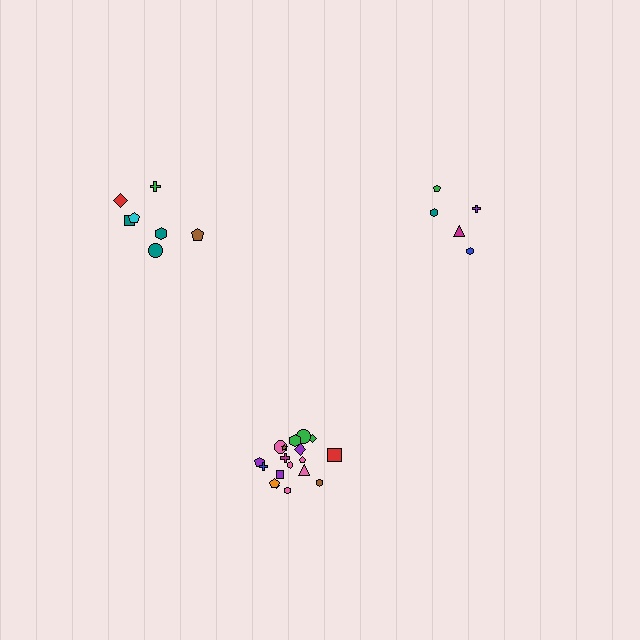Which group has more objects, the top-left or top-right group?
The top-left group.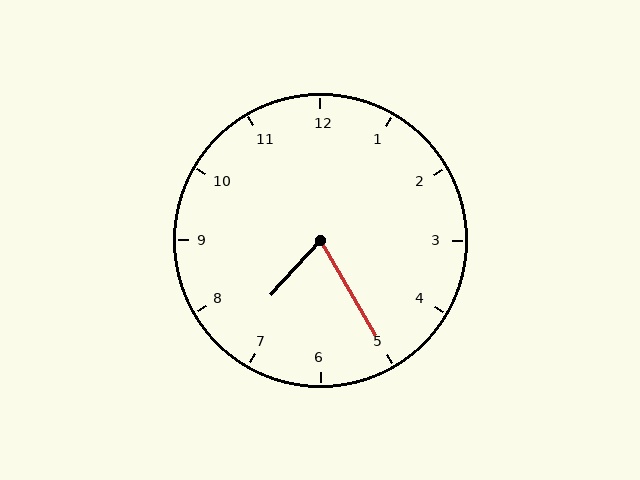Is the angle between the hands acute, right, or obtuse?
It is acute.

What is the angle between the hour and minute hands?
Approximately 72 degrees.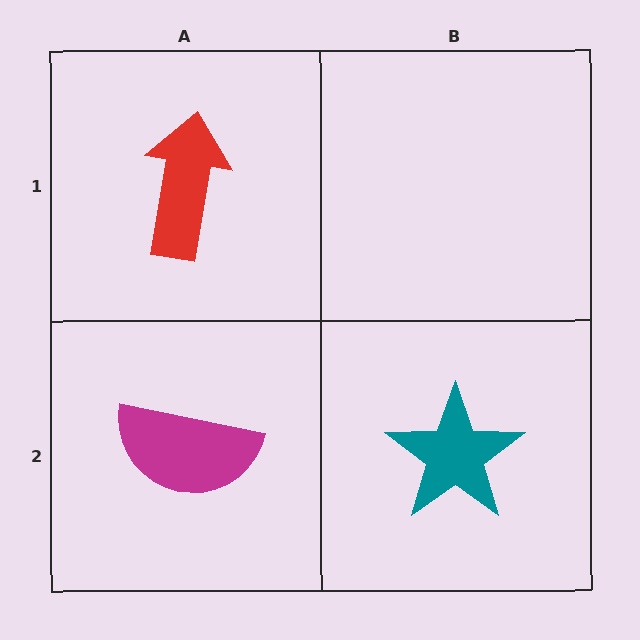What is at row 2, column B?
A teal star.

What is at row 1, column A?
A red arrow.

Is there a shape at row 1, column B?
No, that cell is empty.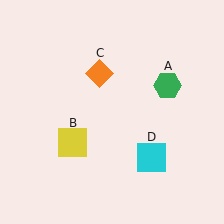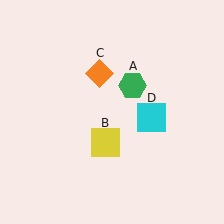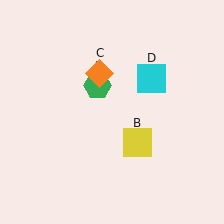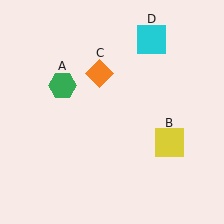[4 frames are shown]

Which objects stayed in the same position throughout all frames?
Orange diamond (object C) remained stationary.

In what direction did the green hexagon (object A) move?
The green hexagon (object A) moved left.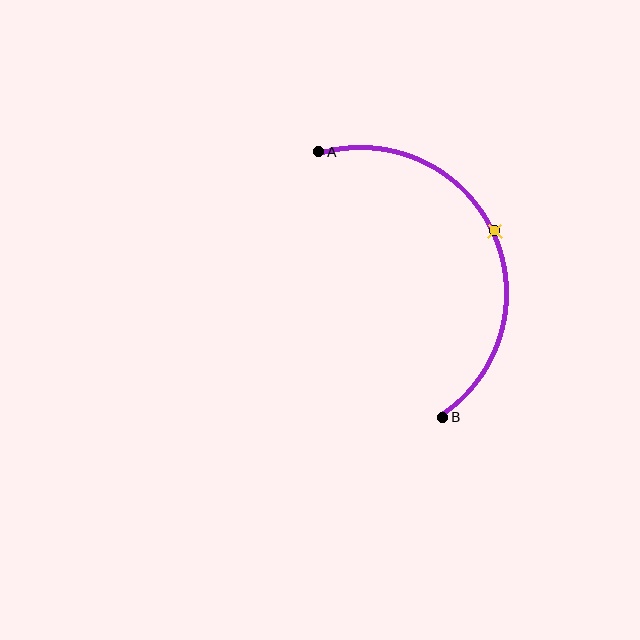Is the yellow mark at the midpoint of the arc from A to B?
Yes. The yellow mark lies on the arc at equal arc-length from both A and B — it is the arc midpoint.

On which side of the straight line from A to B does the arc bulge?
The arc bulges to the right of the straight line connecting A and B.